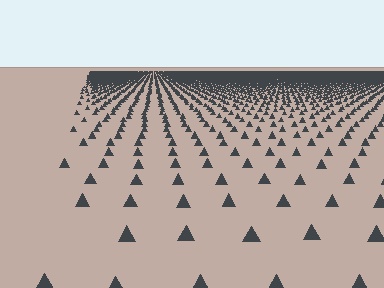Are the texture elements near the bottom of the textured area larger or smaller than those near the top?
Larger. Near the bottom, elements are closer to the viewer and appear at a bigger on-screen size.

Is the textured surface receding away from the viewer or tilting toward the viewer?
The surface is receding away from the viewer. Texture elements get smaller and denser toward the top.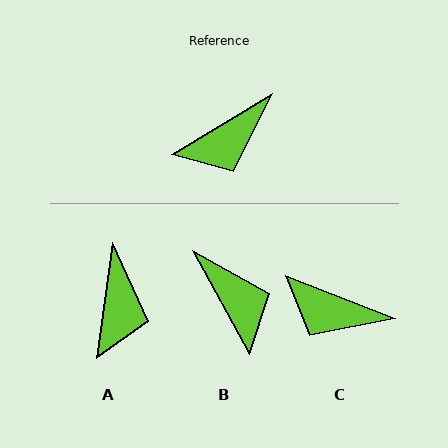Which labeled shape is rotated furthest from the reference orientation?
B, about 88 degrees away.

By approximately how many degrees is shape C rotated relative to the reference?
Approximately 53 degrees clockwise.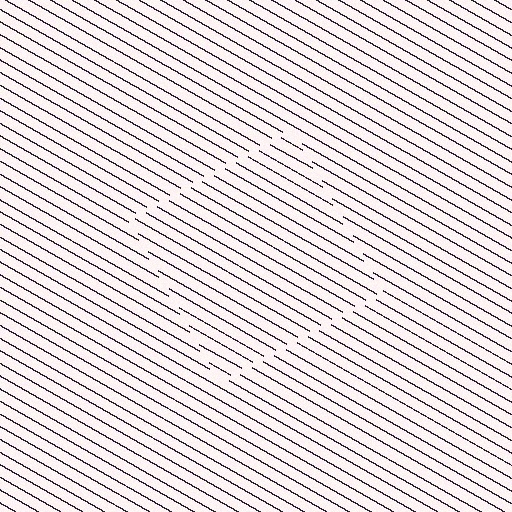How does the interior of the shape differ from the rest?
The interior of the shape contains the same grating, shifted by half a period — the contour is defined by the phase discontinuity where line-ends from the inner and outer gratings abut.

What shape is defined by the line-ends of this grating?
An illusory square. The interior of the shape contains the same grating, shifted by half a period — the contour is defined by the phase discontinuity where line-ends from the inner and outer gratings abut.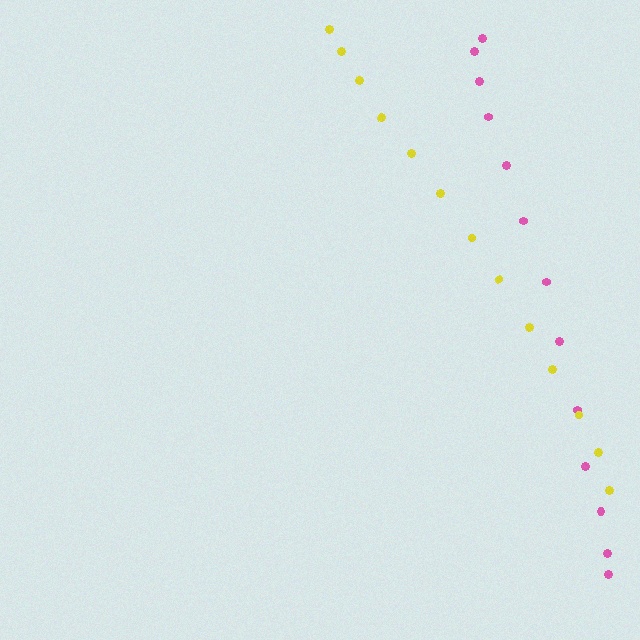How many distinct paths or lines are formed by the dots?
There are 2 distinct paths.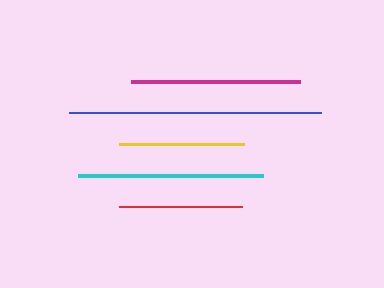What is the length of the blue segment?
The blue segment is approximately 252 pixels long.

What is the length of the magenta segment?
The magenta segment is approximately 169 pixels long.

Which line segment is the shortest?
The red line is the shortest at approximately 123 pixels.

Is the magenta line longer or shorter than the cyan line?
The cyan line is longer than the magenta line.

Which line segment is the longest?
The blue line is the longest at approximately 252 pixels.